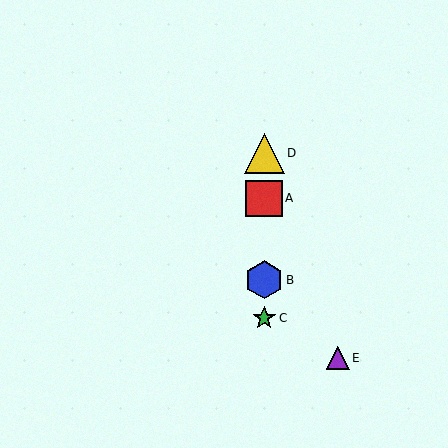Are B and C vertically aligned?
Yes, both are at x≈264.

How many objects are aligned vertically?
4 objects (A, B, C, D) are aligned vertically.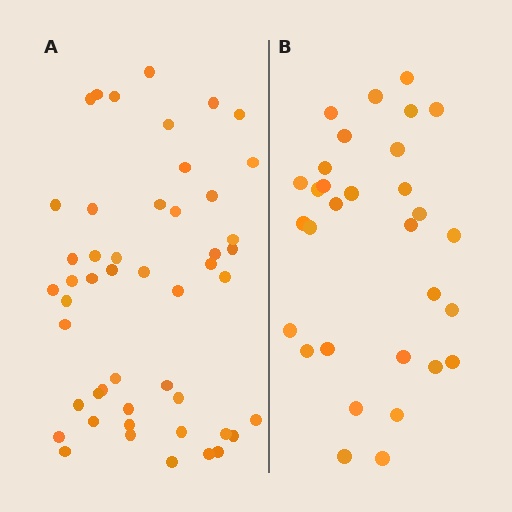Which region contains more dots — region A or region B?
Region A (the left region) has more dots.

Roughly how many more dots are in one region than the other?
Region A has approximately 20 more dots than region B.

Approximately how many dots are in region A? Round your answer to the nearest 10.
About 50 dots. (The exact count is 49, which rounds to 50.)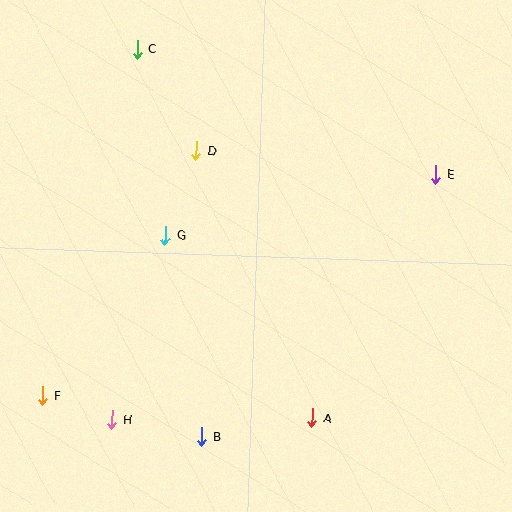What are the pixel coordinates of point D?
Point D is at (197, 151).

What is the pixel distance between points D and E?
The distance between D and E is 240 pixels.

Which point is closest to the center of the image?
Point G at (165, 235) is closest to the center.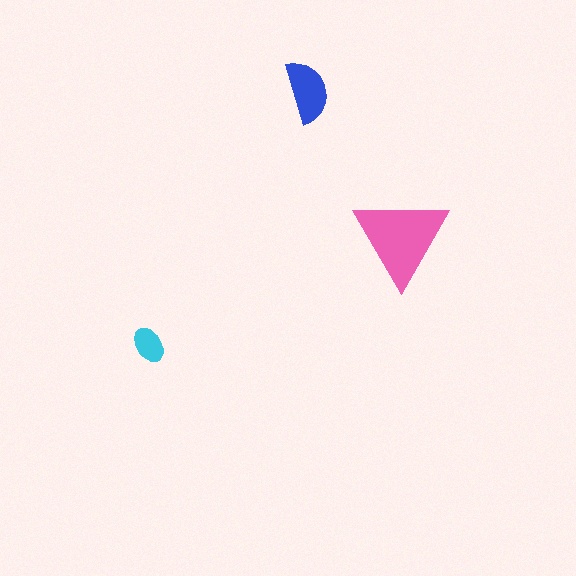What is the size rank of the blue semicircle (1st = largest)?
2nd.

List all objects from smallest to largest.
The cyan ellipse, the blue semicircle, the pink triangle.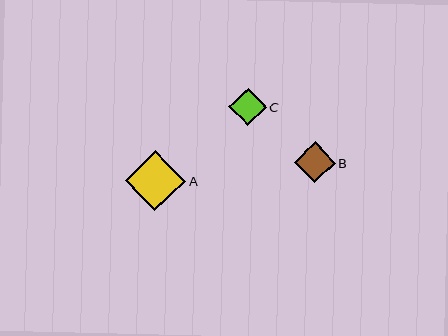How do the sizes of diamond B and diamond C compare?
Diamond B and diamond C are approximately the same size.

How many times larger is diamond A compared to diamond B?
Diamond A is approximately 1.5 times the size of diamond B.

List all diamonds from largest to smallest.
From largest to smallest: A, B, C.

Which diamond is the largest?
Diamond A is the largest with a size of approximately 60 pixels.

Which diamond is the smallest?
Diamond C is the smallest with a size of approximately 37 pixels.